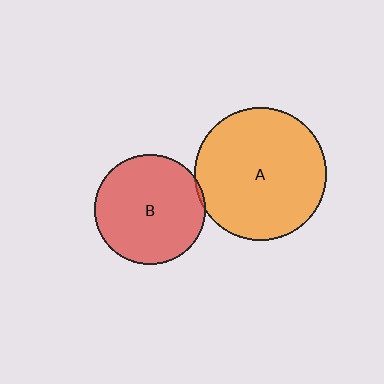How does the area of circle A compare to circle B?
Approximately 1.5 times.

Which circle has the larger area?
Circle A (orange).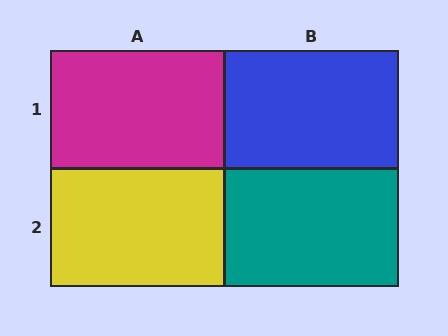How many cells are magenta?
1 cell is magenta.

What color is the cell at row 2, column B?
Teal.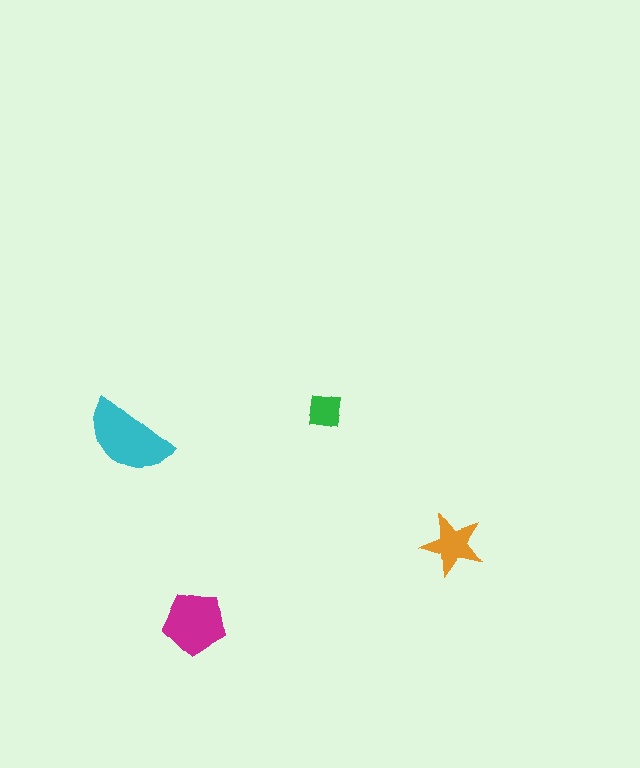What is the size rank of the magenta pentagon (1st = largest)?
2nd.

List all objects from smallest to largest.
The green square, the orange star, the magenta pentagon, the cyan semicircle.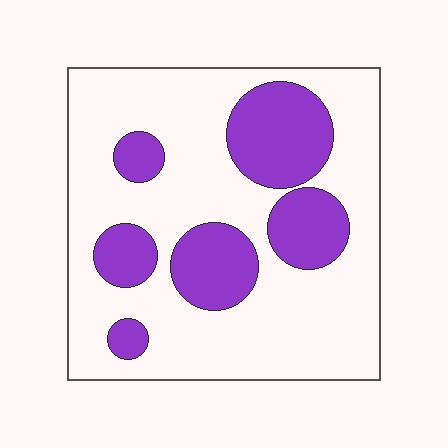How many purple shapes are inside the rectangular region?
6.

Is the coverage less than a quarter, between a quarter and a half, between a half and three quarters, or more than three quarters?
Between a quarter and a half.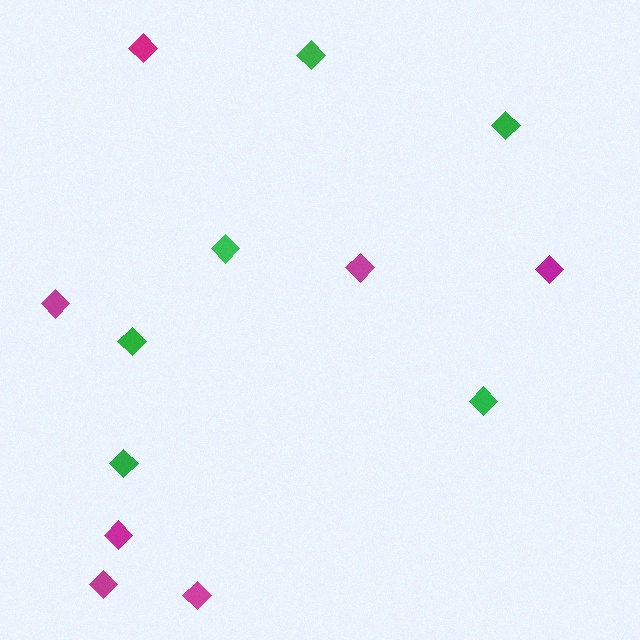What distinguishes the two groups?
There are 2 groups: one group of magenta diamonds (7) and one group of green diamonds (6).